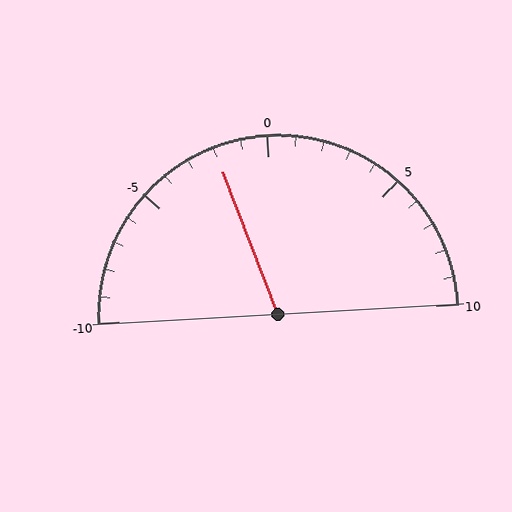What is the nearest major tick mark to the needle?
The nearest major tick mark is 0.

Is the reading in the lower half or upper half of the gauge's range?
The reading is in the lower half of the range (-10 to 10).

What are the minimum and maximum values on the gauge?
The gauge ranges from -10 to 10.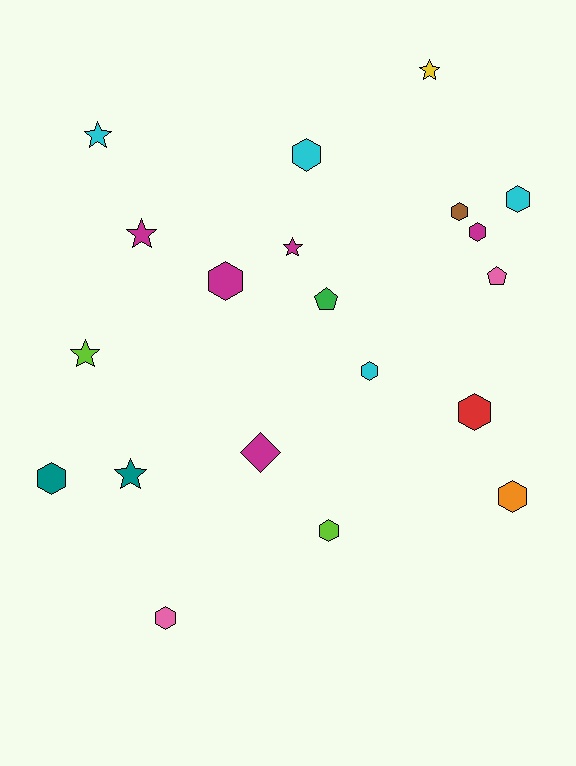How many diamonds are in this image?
There is 1 diamond.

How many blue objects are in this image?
There are no blue objects.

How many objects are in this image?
There are 20 objects.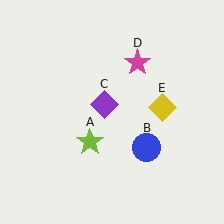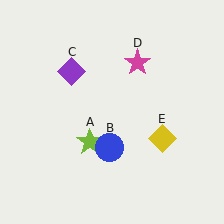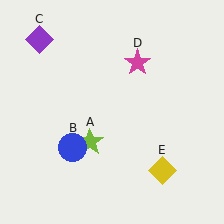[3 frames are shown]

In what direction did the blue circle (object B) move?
The blue circle (object B) moved left.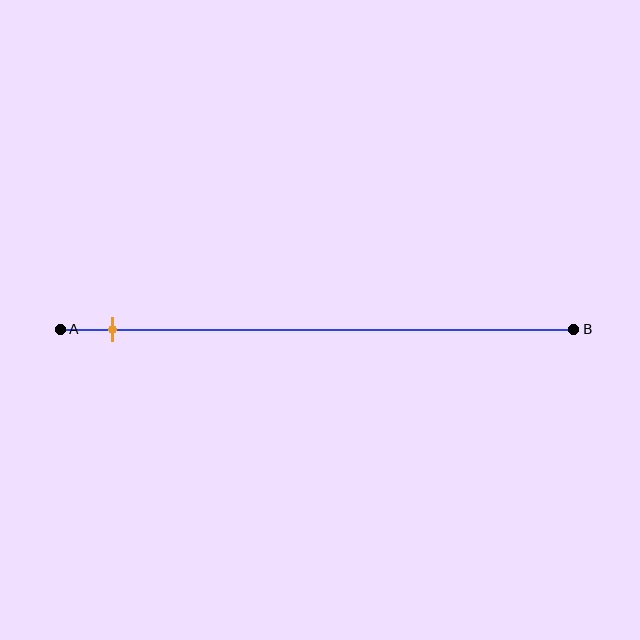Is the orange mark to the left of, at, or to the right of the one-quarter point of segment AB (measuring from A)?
The orange mark is to the left of the one-quarter point of segment AB.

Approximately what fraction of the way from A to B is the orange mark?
The orange mark is approximately 10% of the way from A to B.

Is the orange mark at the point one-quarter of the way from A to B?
No, the mark is at about 10% from A, not at the 25% one-quarter point.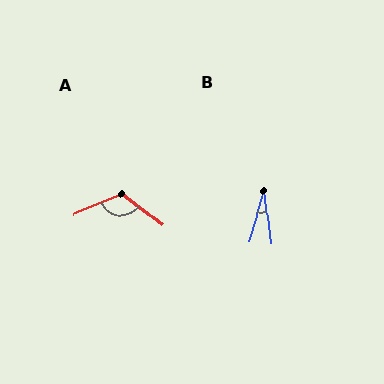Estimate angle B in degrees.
Approximately 24 degrees.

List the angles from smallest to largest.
B (24°), A (121°).